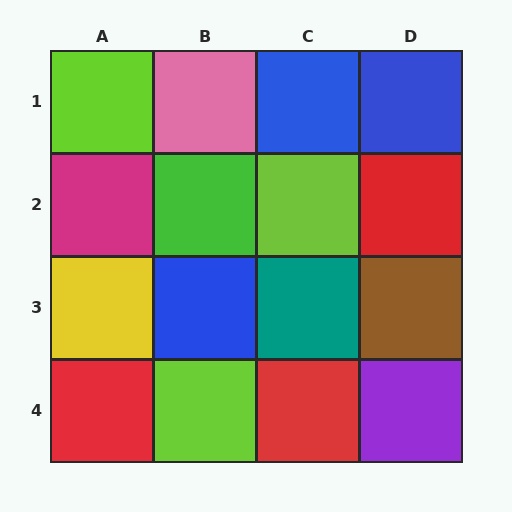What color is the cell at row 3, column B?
Blue.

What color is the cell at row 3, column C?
Teal.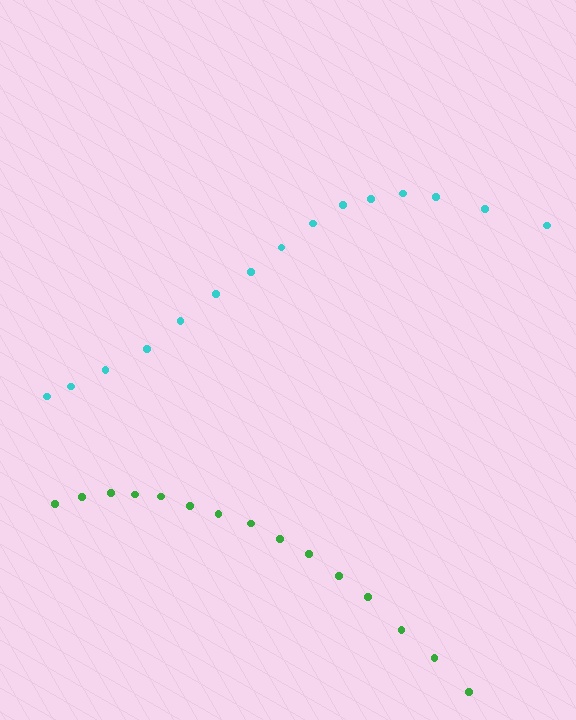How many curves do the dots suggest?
There are 2 distinct paths.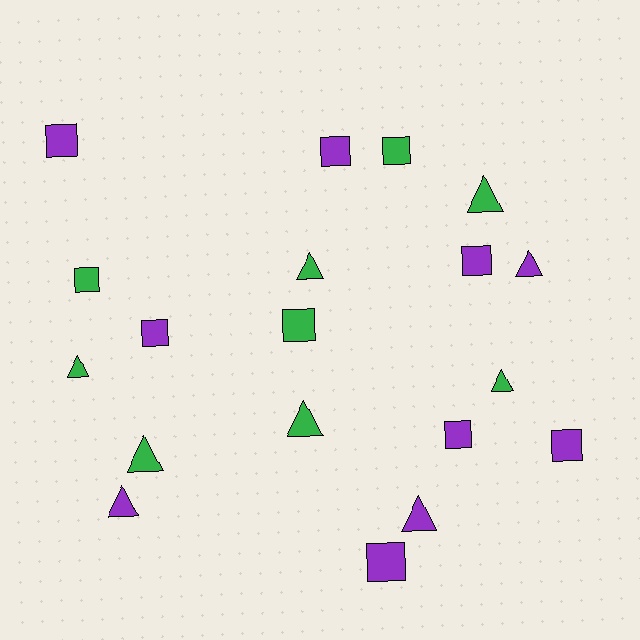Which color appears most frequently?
Purple, with 10 objects.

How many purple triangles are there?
There are 3 purple triangles.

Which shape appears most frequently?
Square, with 10 objects.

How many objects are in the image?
There are 19 objects.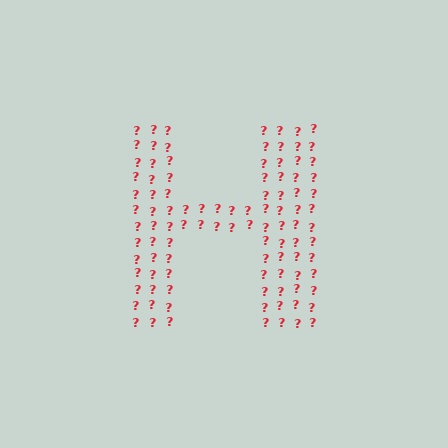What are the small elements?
The small elements are question marks.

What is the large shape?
The large shape is the letter H.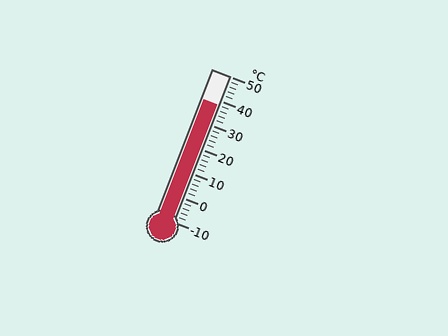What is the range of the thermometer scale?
The thermometer scale ranges from -10°C to 50°C.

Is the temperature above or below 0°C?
The temperature is above 0°C.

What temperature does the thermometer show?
The thermometer shows approximately 38°C.